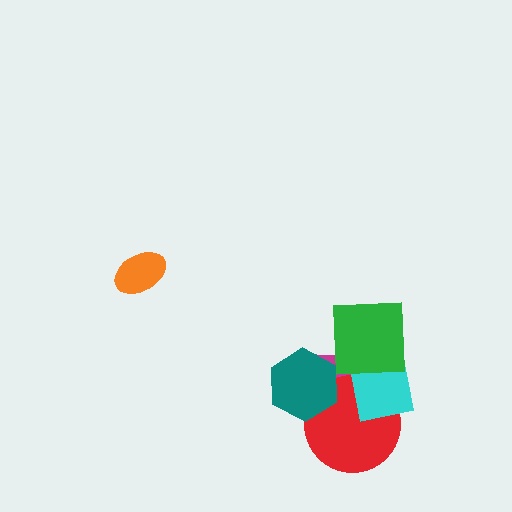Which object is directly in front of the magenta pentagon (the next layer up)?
The red circle is directly in front of the magenta pentagon.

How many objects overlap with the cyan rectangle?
3 objects overlap with the cyan rectangle.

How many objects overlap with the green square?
2 objects overlap with the green square.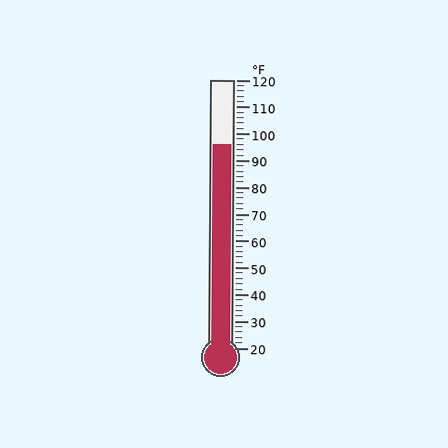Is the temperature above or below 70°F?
The temperature is above 70°F.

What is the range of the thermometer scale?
The thermometer scale ranges from 20°F to 120°F.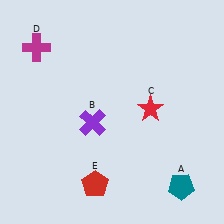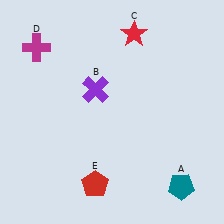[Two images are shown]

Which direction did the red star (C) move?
The red star (C) moved up.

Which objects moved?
The objects that moved are: the purple cross (B), the red star (C).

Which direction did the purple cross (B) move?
The purple cross (B) moved up.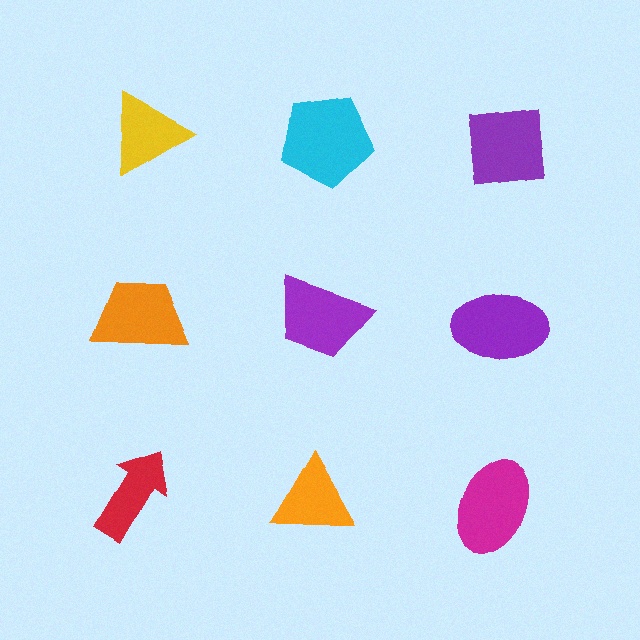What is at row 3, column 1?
A red arrow.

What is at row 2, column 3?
A purple ellipse.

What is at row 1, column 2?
A cyan pentagon.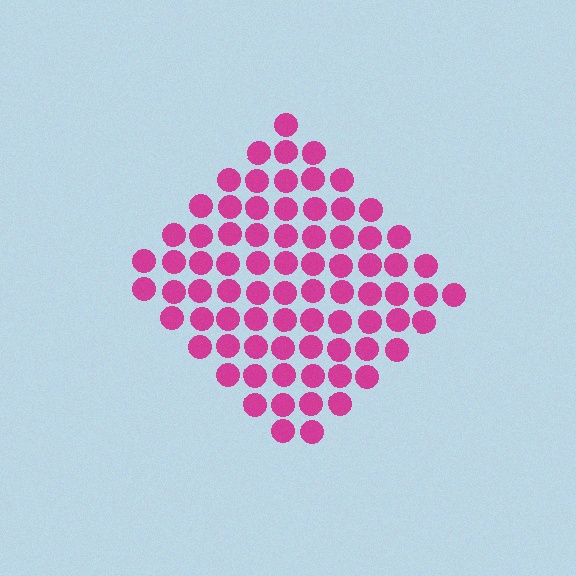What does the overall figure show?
The overall figure shows a diamond.